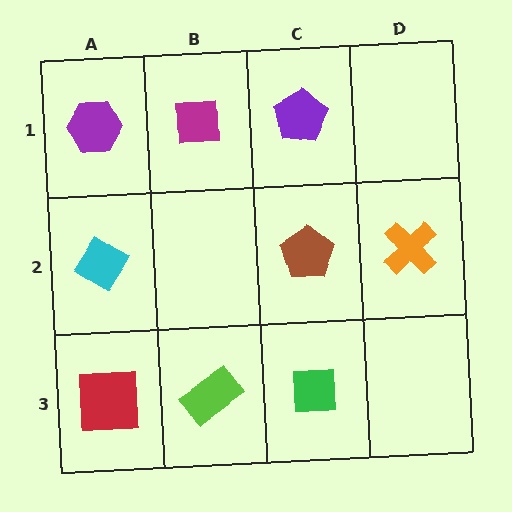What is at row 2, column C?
A brown pentagon.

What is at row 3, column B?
A lime rectangle.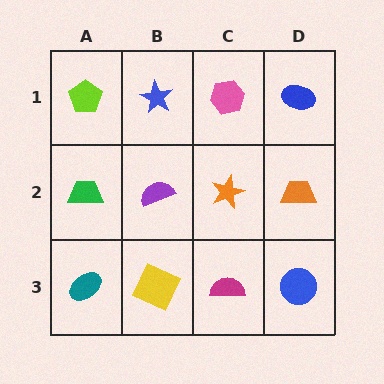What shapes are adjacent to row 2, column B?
A blue star (row 1, column B), a yellow square (row 3, column B), a green trapezoid (row 2, column A), an orange star (row 2, column C).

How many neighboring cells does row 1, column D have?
2.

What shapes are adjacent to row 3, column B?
A purple semicircle (row 2, column B), a teal ellipse (row 3, column A), a magenta semicircle (row 3, column C).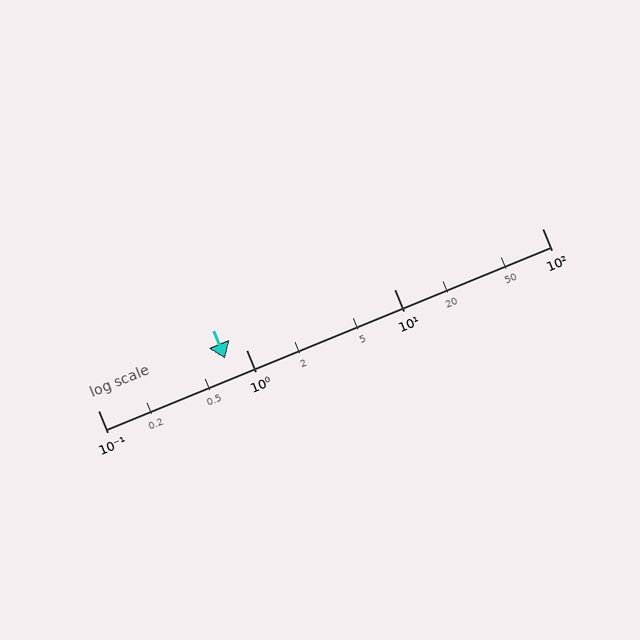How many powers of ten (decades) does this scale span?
The scale spans 3 decades, from 0.1 to 100.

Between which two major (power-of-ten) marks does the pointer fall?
The pointer is between 0.1 and 1.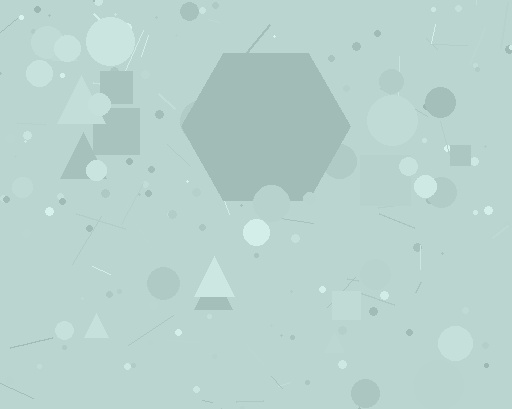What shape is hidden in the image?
A hexagon is hidden in the image.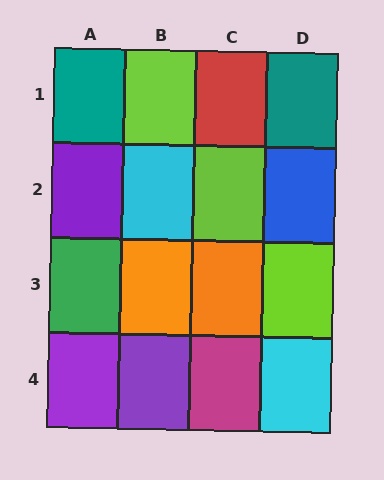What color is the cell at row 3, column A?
Green.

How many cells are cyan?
2 cells are cyan.